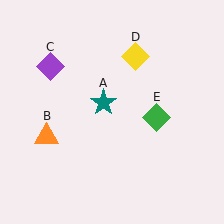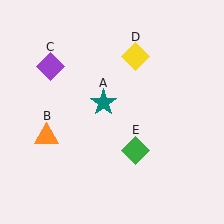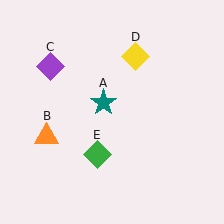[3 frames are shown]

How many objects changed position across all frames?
1 object changed position: green diamond (object E).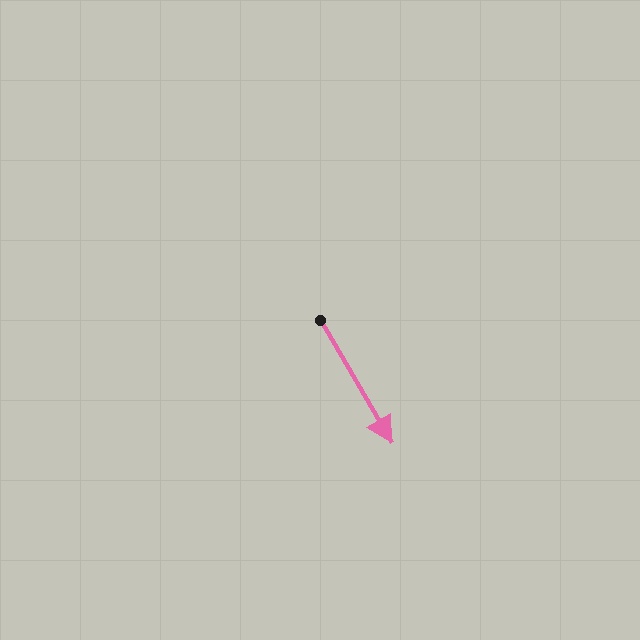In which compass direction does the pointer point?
Southeast.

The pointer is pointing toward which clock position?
Roughly 5 o'clock.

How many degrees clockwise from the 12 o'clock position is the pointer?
Approximately 150 degrees.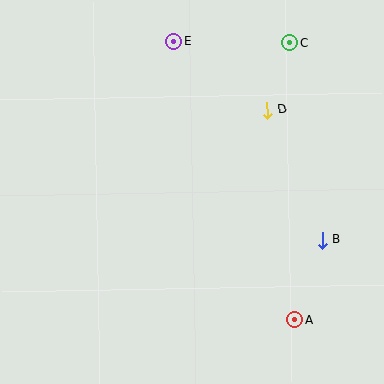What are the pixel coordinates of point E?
Point E is at (174, 42).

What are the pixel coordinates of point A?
Point A is at (295, 320).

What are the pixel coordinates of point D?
Point D is at (267, 110).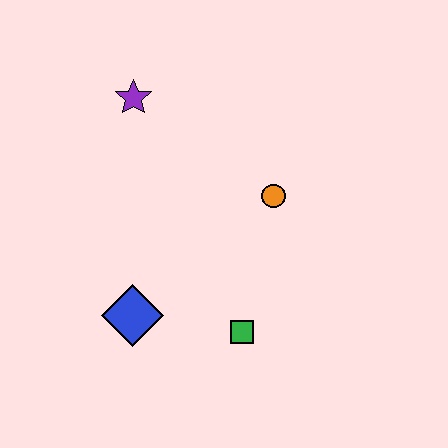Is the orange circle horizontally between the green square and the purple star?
No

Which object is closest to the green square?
The blue diamond is closest to the green square.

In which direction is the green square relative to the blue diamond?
The green square is to the right of the blue diamond.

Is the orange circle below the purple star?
Yes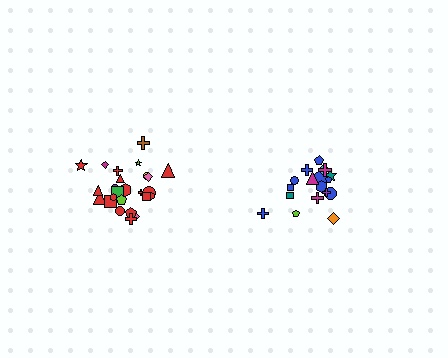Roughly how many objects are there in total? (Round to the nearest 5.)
Roughly 45 objects in total.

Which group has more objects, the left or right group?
The left group.